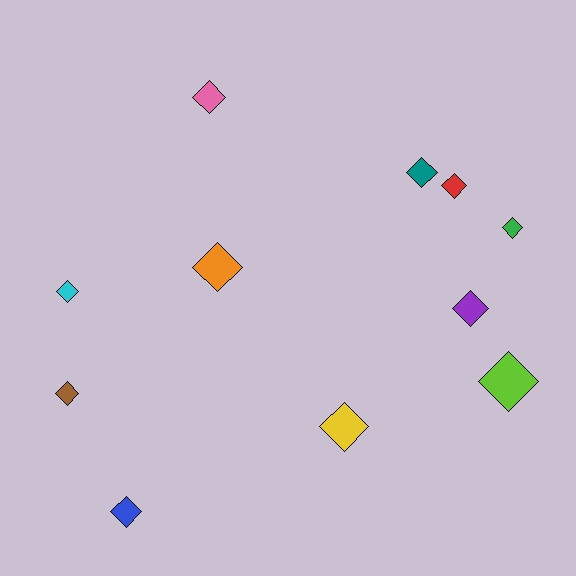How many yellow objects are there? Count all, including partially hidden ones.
There is 1 yellow object.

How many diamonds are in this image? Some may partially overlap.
There are 11 diamonds.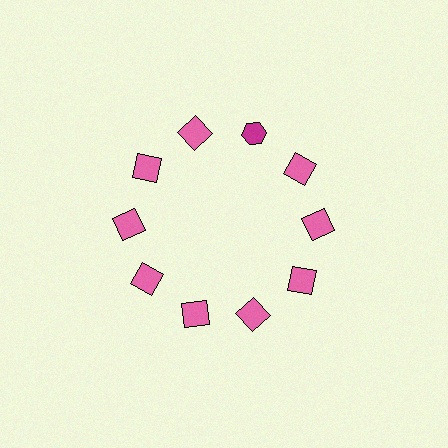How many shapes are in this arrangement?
There are 10 shapes arranged in a ring pattern.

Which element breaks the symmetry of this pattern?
The magenta hexagon at roughly the 1 o'clock position breaks the symmetry. All other shapes are pink squares.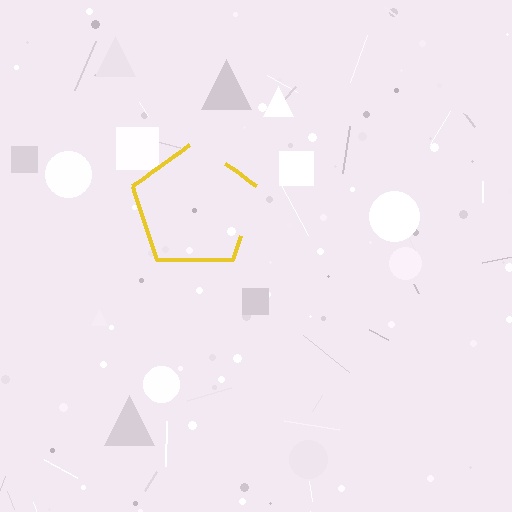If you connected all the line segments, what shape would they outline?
They would outline a pentagon.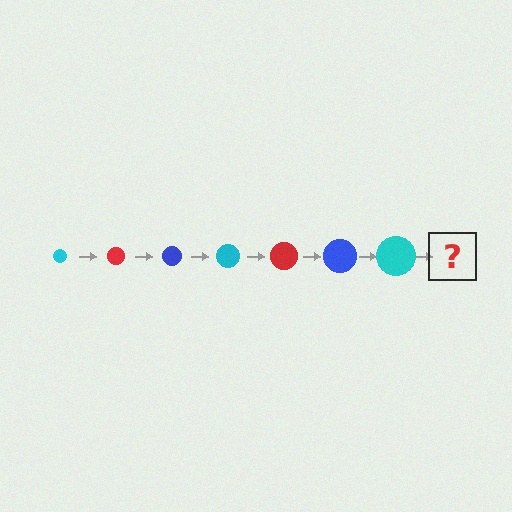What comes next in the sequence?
The next element should be a red circle, larger than the previous one.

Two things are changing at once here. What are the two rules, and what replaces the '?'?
The two rules are that the circle grows larger each step and the color cycles through cyan, red, and blue. The '?' should be a red circle, larger than the previous one.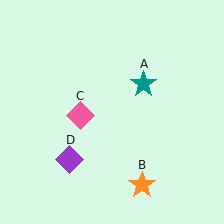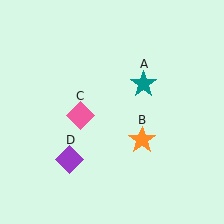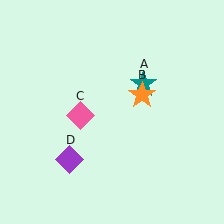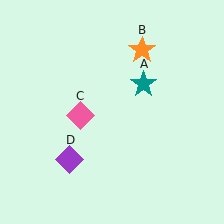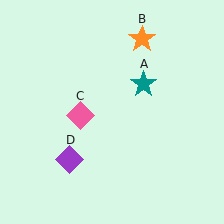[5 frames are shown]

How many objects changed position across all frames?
1 object changed position: orange star (object B).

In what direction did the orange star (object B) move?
The orange star (object B) moved up.